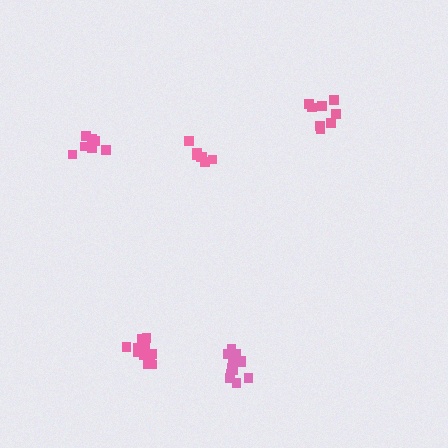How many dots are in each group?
Group 1: 7 dots, Group 2: 9 dots, Group 3: 13 dots, Group 4: 7 dots, Group 5: 12 dots (48 total).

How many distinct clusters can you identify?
There are 5 distinct clusters.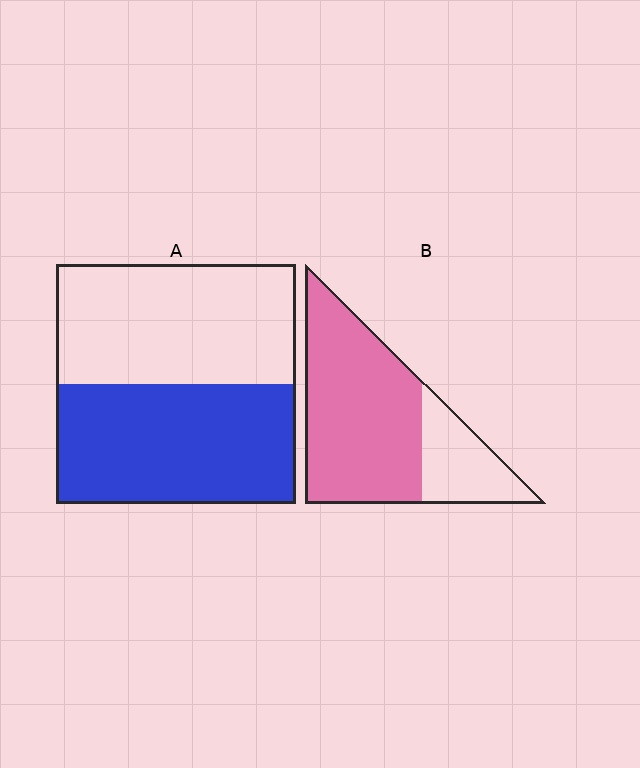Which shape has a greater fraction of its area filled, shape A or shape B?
Shape B.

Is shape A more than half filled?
Roughly half.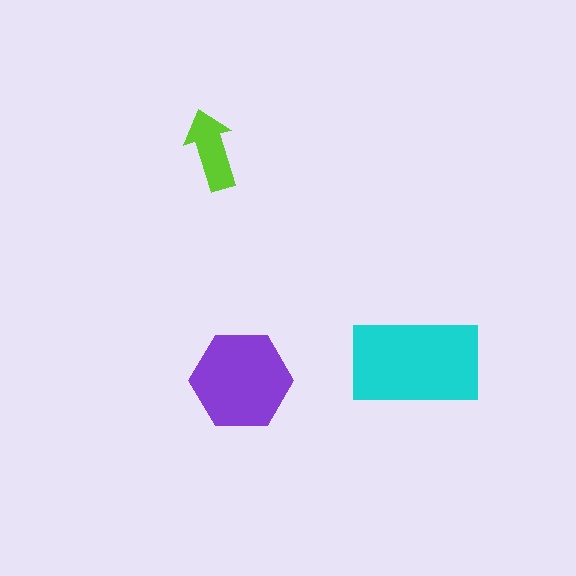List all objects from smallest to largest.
The lime arrow, the purple hexagon, the cyan rectangle.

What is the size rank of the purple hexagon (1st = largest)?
2nd.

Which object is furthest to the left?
The lime arrow is leftmost.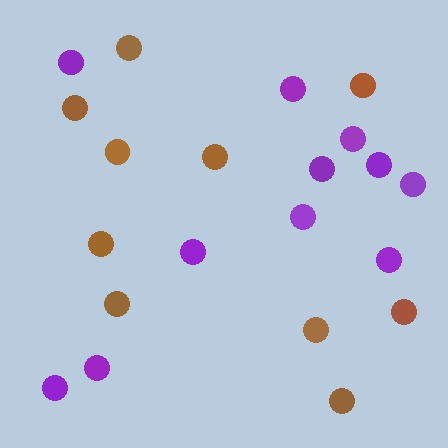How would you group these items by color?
There are 2 groups: one group of brown circles (10) and one group of purple circles (11).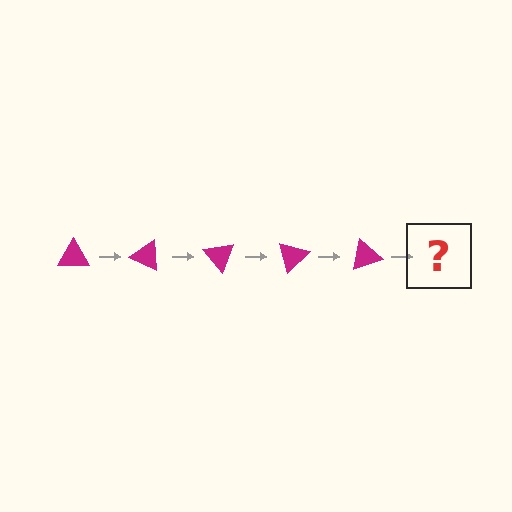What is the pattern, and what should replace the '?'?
The pattern is that the triangle rotates 25 degrees each step. The '?' should be a magenta triangle rotated 125 degrees.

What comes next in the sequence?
The next element should be a magenta triangle rotated 125 degrees.